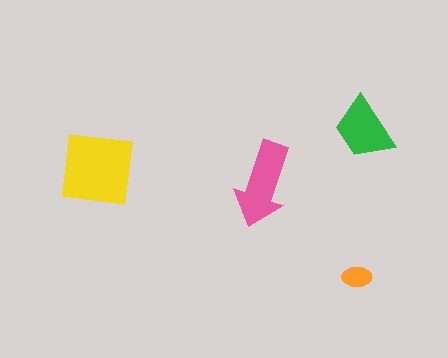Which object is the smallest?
The orange ellipse.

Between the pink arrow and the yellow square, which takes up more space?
The yellow square.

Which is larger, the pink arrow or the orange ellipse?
The pink arrow.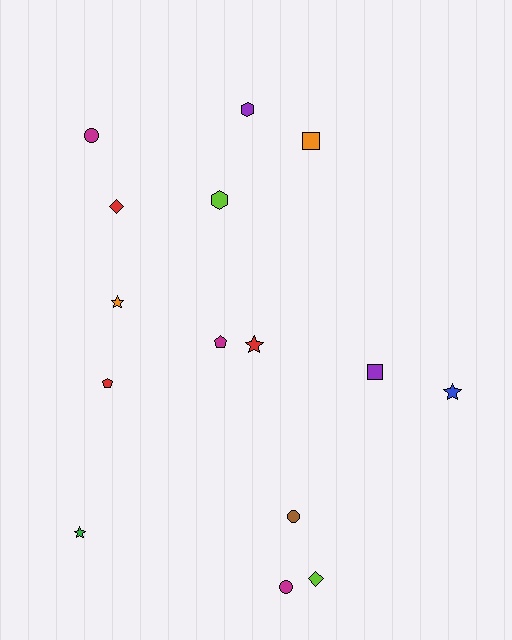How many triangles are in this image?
There are no triangles.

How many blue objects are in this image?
There is 1 blue object.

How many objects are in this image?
There are 15 objects.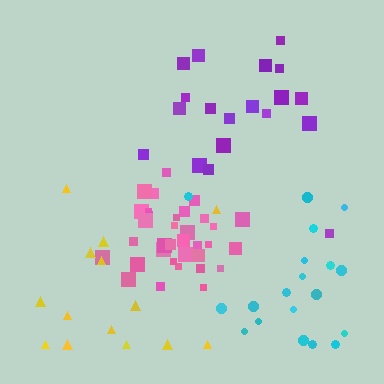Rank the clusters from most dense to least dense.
pink, purple, cyan, yellow.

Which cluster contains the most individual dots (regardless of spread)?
Pink (35).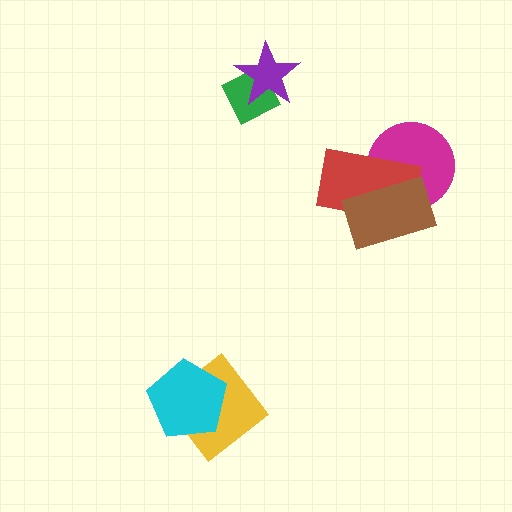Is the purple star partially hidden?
No, no other shape covers it.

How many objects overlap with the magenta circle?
2 objects overlap with the magenta circle.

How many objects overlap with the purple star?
1 object overlaps with the purple star.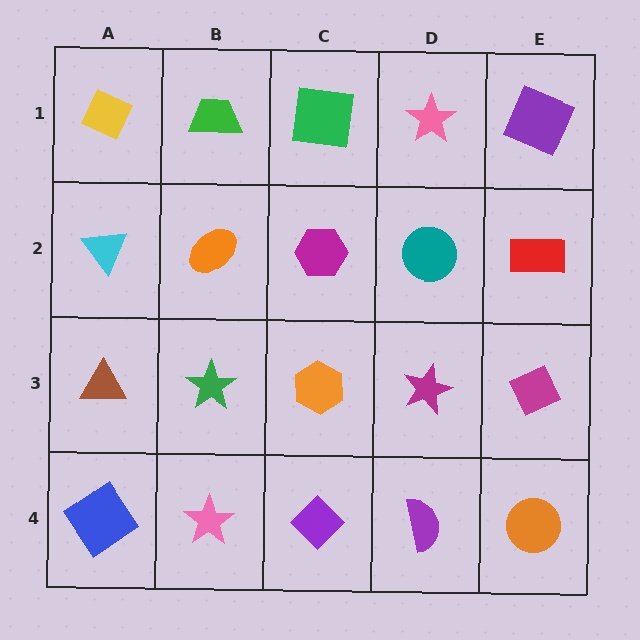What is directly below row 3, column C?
A purple diamond.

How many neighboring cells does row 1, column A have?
2.